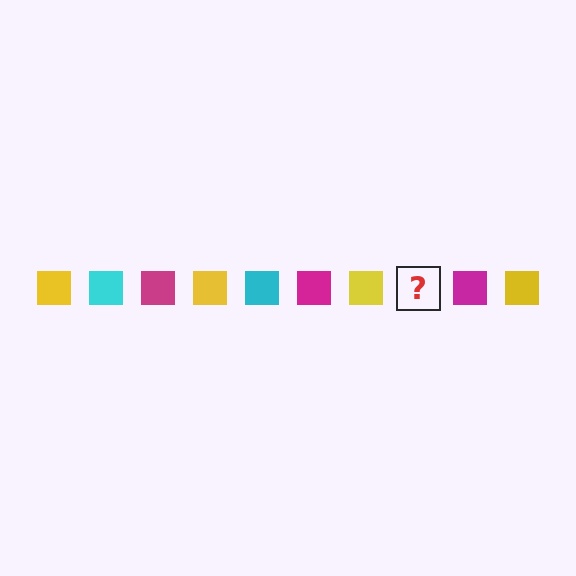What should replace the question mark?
The question mark should be replaced with a cyan square.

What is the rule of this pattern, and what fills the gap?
The rule is that the pattern cycles through yellow, cyan, magenta squares. The gap should be filled with a cyan square.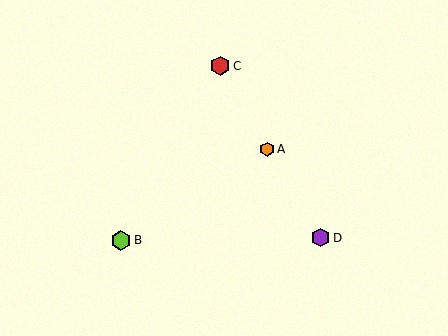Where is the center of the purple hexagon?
The center of the purple hexagon is at (321, 238).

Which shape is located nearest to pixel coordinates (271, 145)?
The orange hexagon (labeled A) at (267, 149) is nearest to that location.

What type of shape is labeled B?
Shape B is a lime hexagon.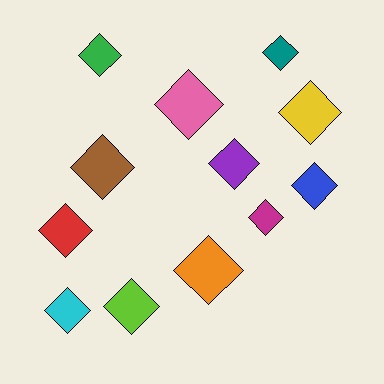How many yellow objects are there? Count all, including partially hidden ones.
There is 1 yellow object.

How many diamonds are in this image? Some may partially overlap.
There are 12 diamonds.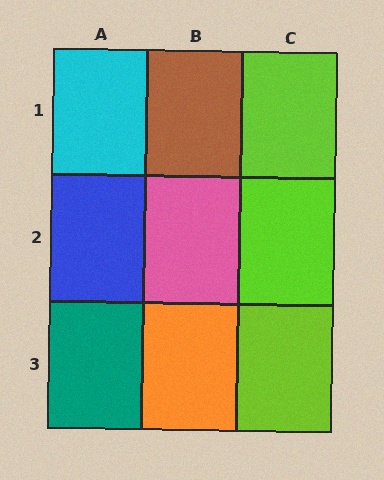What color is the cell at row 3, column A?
Teal.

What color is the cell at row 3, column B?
Orange.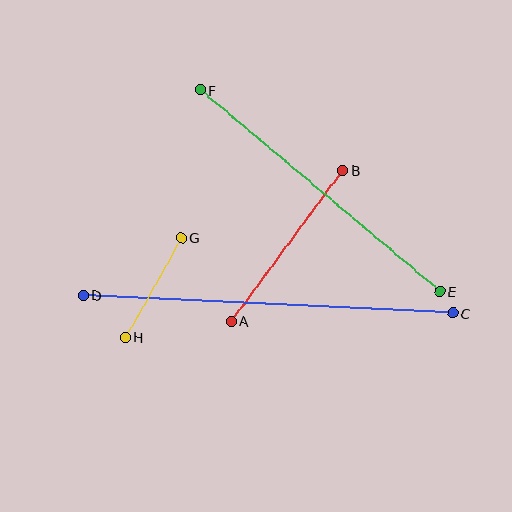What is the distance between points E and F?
The distance is approximately 314 pixels.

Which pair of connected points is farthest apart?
Points C and D are farthest apart.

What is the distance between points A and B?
The distance is approximately 188 pixels.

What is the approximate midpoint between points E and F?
The midpoint is at approximately (320, 191) pixels.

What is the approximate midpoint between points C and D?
The midpoint is at approximately (268, 304) pixels.